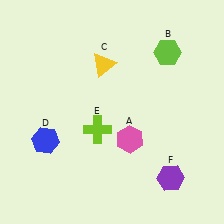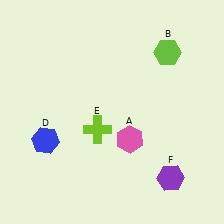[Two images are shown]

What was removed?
The yellow triangle (C) was removed in Image 2.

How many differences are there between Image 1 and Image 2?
There is 1 difference between the two images.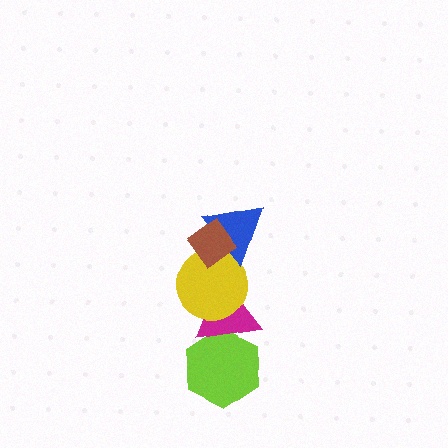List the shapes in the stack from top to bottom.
From top to bottom: the brown diamond, the blue triangle, the yellow circle, the magenta triangle, the lime hexagon.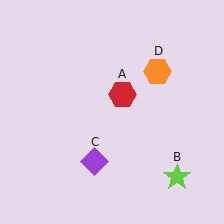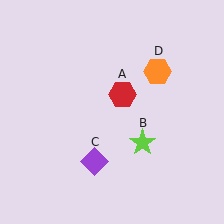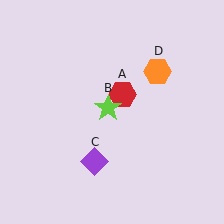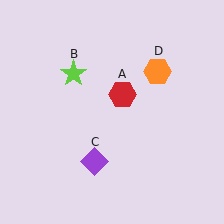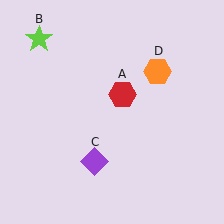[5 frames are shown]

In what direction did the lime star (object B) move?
The lime star (object B) moved up and to the left.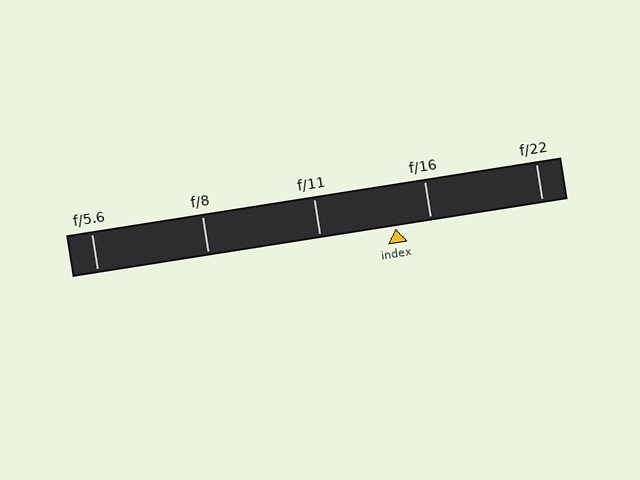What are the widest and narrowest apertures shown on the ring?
The widest aperture shown is f/5.6 and the narrowest is f/22.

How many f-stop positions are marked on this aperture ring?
There are 5 f-stop positions marked.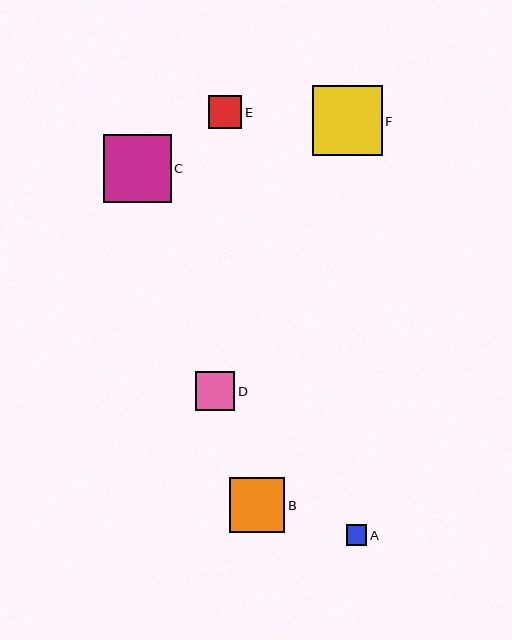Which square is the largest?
Square F is the largest with a size of approximately 70 pixels.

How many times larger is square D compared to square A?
Square D is approximately 1.9 times the size of square A.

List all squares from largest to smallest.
From largest to smallest: F, C, B, D, E, A.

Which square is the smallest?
Square A is the smallest with a size of approximately 20 pixels.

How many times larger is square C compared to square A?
Square C is approximately 3.3 times the size of square A.